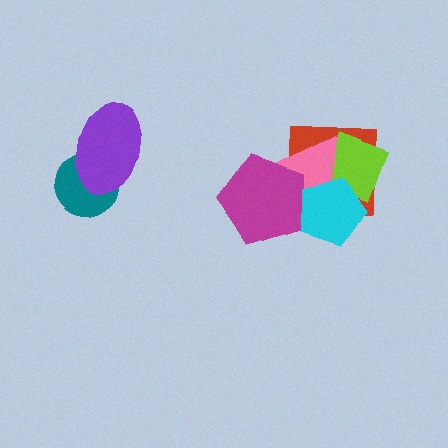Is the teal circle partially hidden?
Yes, it is partially covered by another shape.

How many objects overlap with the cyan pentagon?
4 objects overlap with the cyan pentagon.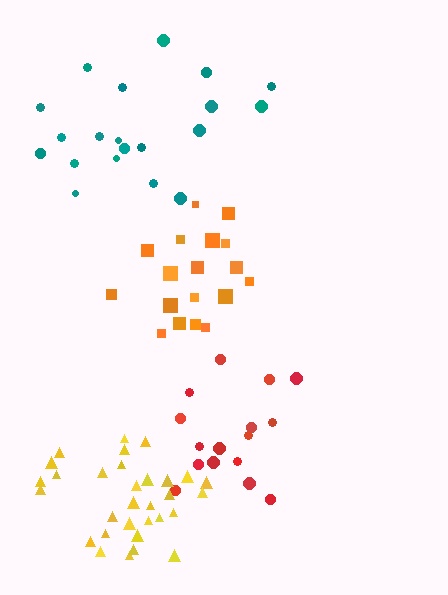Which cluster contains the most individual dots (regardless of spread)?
Yellow (31).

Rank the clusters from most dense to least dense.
yellow, orange, red, teal.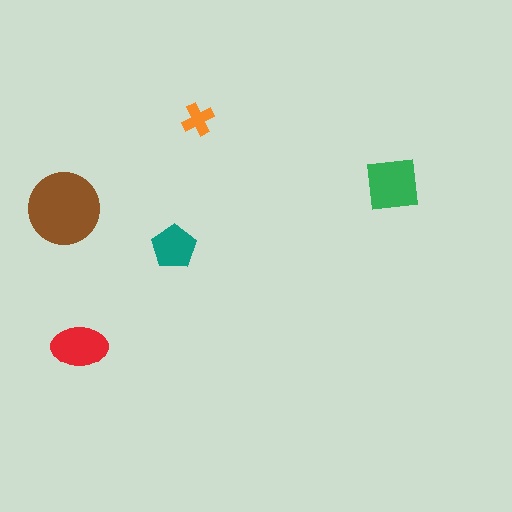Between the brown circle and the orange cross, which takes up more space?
The brown circle.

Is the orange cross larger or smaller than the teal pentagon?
Smaller.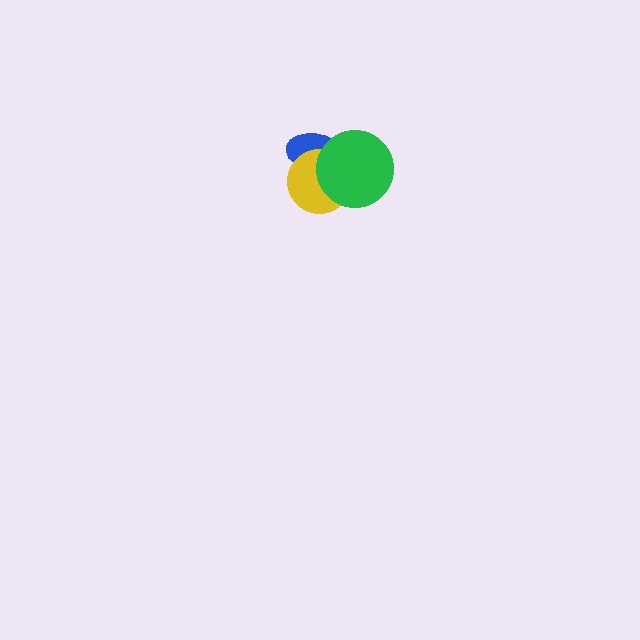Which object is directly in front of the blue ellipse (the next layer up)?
The yellow circle is directly in front of the blue ellipse.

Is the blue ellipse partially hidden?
Yes, it is partially covered by another shape.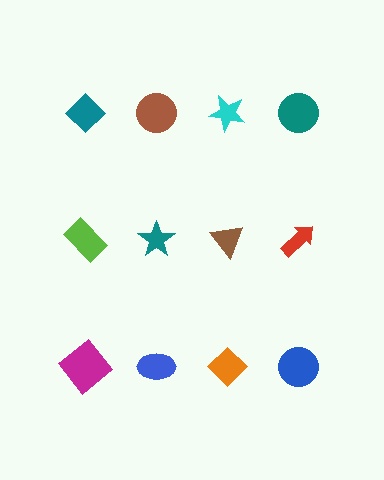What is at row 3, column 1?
A magenta diamond.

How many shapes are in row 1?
4 shapes.